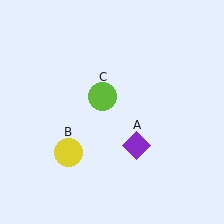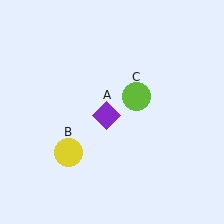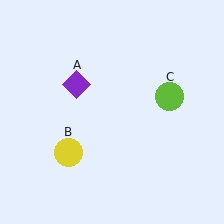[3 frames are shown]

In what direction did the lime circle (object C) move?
The lime circle (object C) moved right.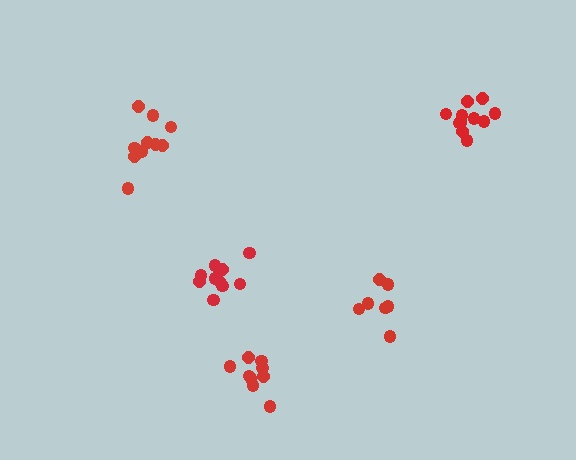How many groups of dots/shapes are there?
There are 5 groups.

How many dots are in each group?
Group 1: 8 dots, Group 2: 11 dots, Group 3: 10 dots, Group 4: 10 dots, Group 5: 9 dots (48 total).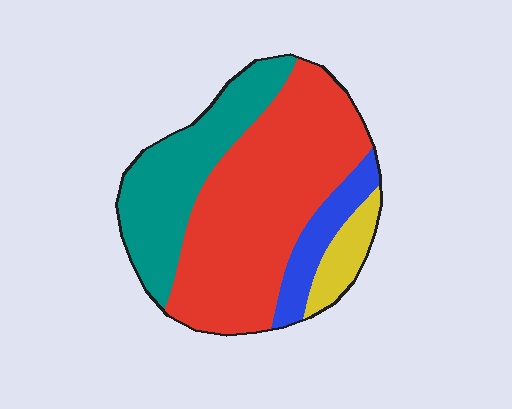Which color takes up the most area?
Red, at roughly 55%.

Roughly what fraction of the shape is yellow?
Yellow takes up about one tenth (1/10) of the shape.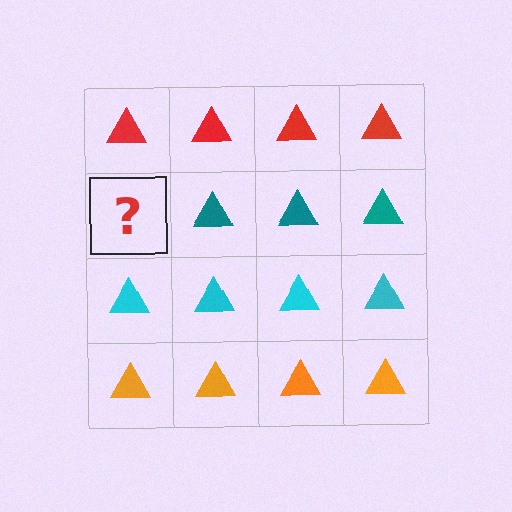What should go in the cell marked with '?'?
The missing cell should contain a teal triangle.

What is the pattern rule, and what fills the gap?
The rule is that each row has a consistent color. The gap should be filled with a teal triangle.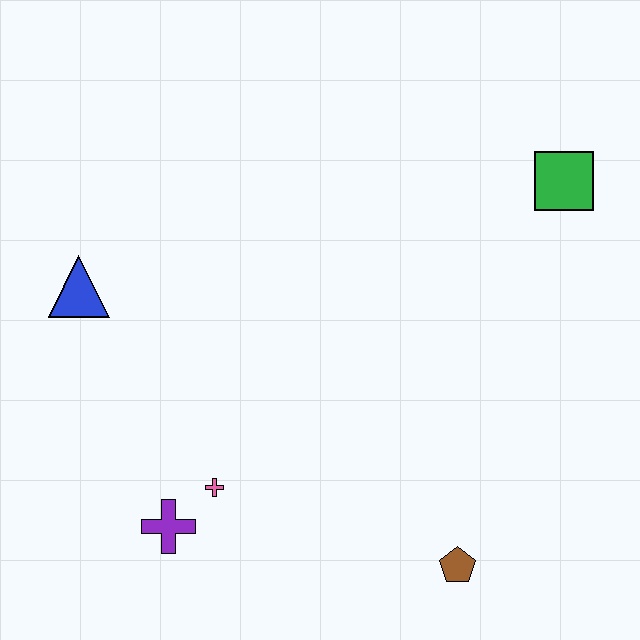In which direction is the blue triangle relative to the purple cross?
The blue triangle is above the purple cross.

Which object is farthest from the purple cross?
The green square is farthest from the purple cross.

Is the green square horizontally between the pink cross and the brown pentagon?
No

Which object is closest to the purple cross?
The pink cross is closest to the purple cross.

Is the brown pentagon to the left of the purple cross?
No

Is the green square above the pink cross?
Yes